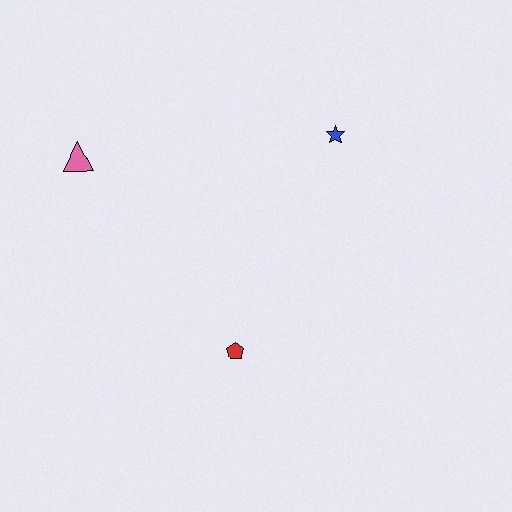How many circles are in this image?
There are no circles.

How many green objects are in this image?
There are no green objects.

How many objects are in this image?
There are 3 objects.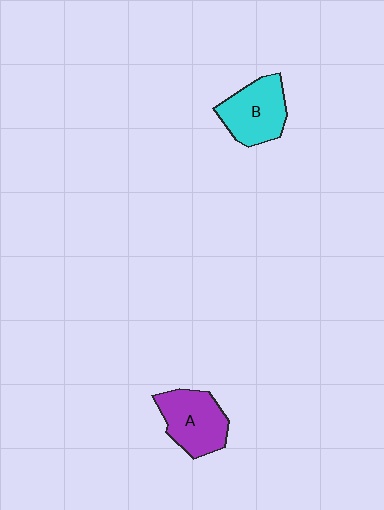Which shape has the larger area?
Shape A (purple).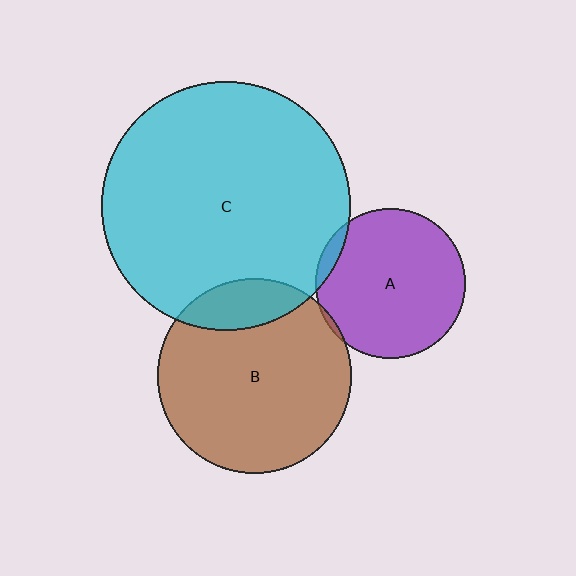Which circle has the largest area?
Circle C (cyan).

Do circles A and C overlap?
Yes.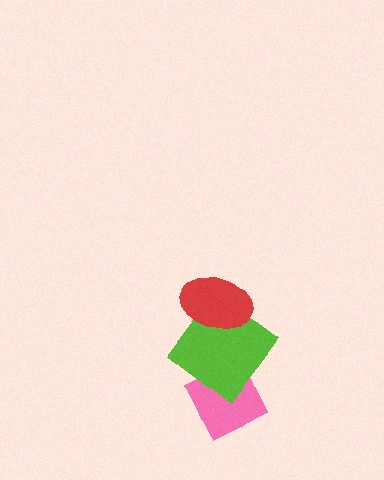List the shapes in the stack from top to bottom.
From top to bottom: the red ellipse, the lime diamond, the pink diamond.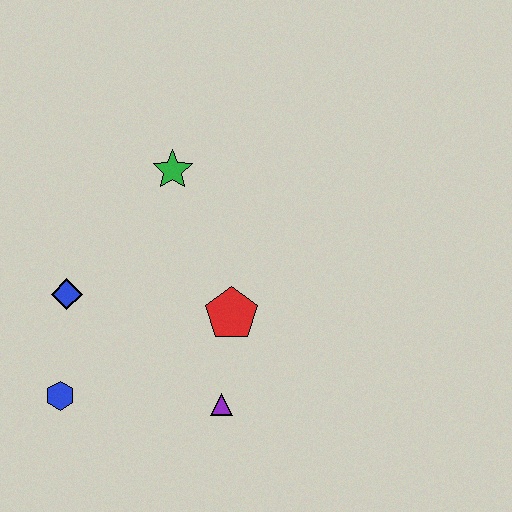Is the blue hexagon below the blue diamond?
Yes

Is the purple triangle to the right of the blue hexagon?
Yes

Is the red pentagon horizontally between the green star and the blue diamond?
No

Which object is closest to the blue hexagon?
The blue diamond is closest to the blue hexagon.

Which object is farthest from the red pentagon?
The blue hexagon is farthest from the red pentagon.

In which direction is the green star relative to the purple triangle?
The green star is above the purple triangle.